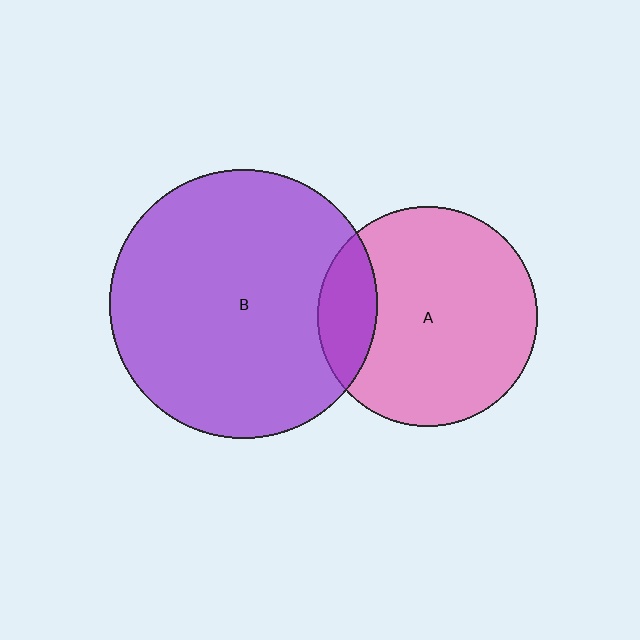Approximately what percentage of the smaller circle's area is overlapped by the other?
Approximately 15%.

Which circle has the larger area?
Circle B (purple).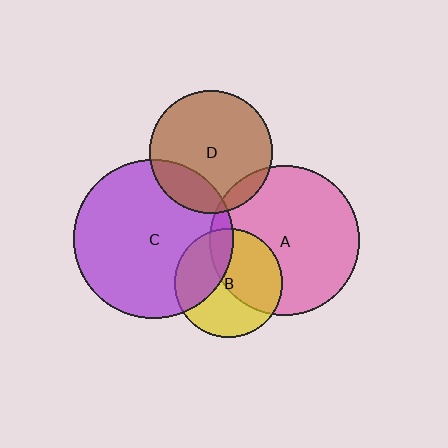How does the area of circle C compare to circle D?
Approximately 1.7 times.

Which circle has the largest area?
Circle C (purple).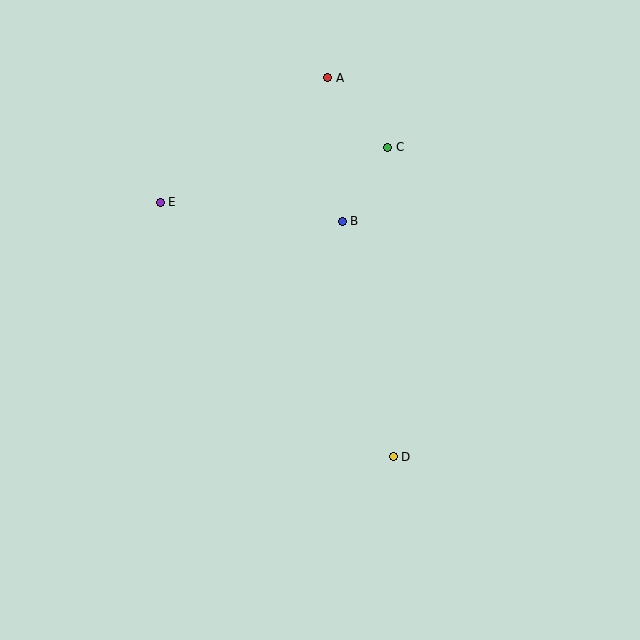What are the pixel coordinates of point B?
Point B is at (342, 221).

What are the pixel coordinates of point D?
Point D is at (393, 457).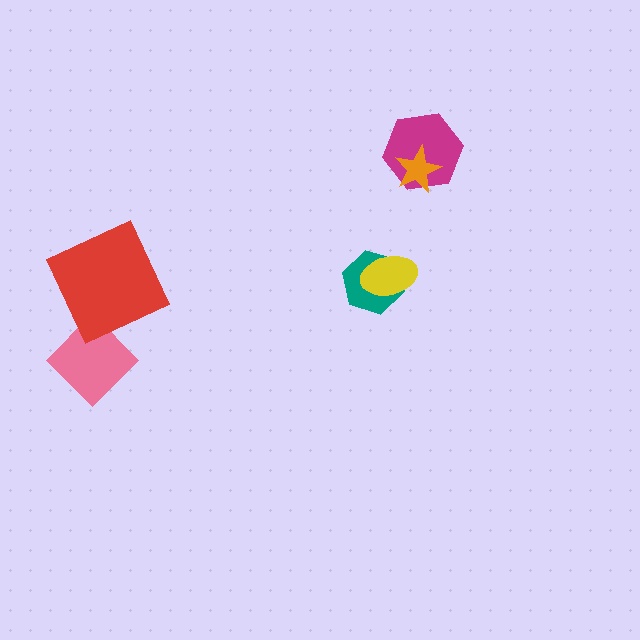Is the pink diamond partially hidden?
Yes, it is partially covered by another shape.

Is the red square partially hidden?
No, no other shape covers it.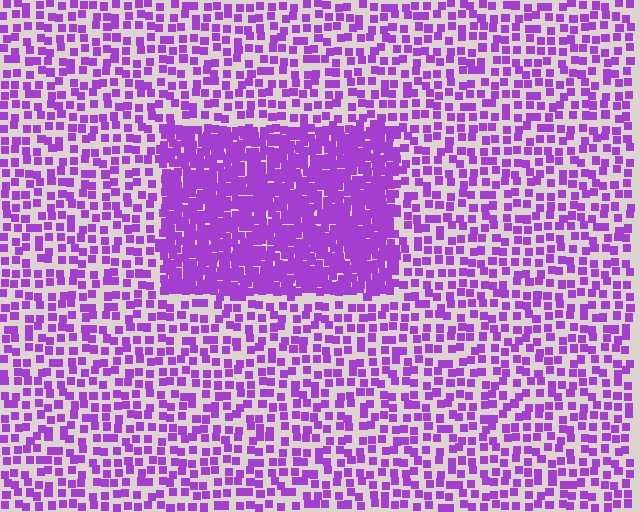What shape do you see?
I see a rectangle.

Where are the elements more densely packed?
The elements are more densely packed inside the rectangle boundary.